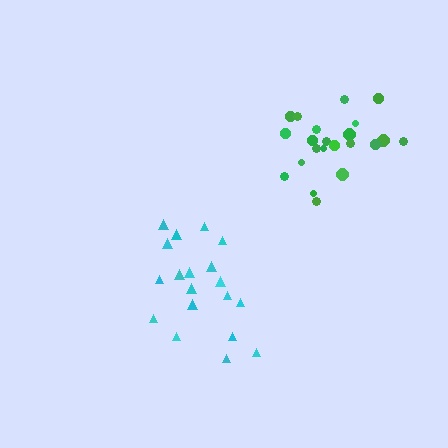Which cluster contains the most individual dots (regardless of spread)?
Green (22).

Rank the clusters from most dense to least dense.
green, cyan.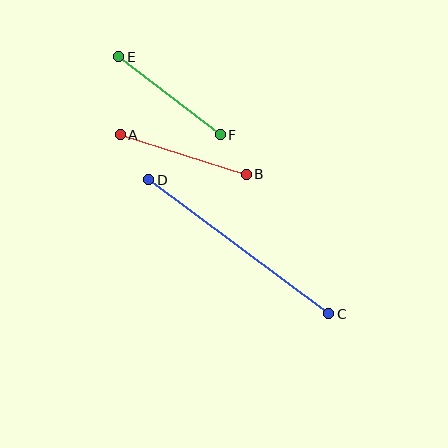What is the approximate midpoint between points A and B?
The midpoint is at approximately (183, 155) pixels.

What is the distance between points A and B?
The distance is approximately 132 pixels.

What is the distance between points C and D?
The distance is approximately 224 pixels.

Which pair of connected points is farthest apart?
Points C and D are farthest apart.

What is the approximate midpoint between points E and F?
The midpoint is at approximately (169, 96) pixels.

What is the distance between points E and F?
The distance is approximately 128 pixels.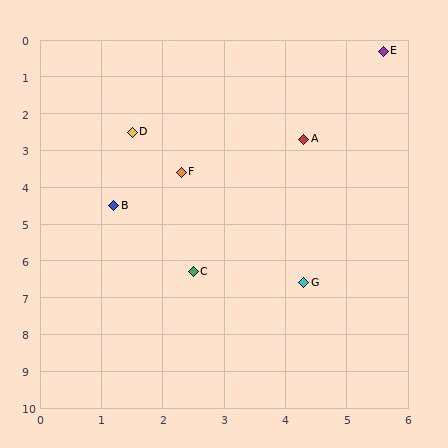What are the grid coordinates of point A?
Point A is at approximately (4.3, 2.7).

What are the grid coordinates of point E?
Point E is at approximately (5.6, 0.3).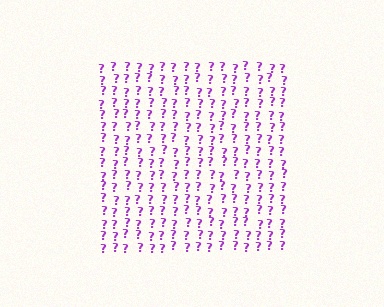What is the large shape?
The large shape is a square.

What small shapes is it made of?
It is made of small question marks.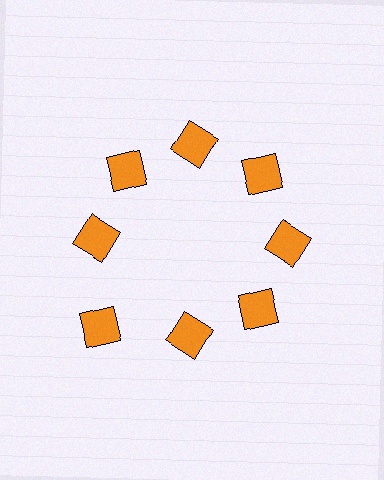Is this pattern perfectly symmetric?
No. The 8 orange squares are arranged in a ring, but one element near the 8 o'clock position is pushed outward from the center, breaking the 8-fold rotational symmetry.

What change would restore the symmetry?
The symmetry would be restored by moving it inward, back onto the ring so that all 8 squares sit at equal angles and equal distance from the center.